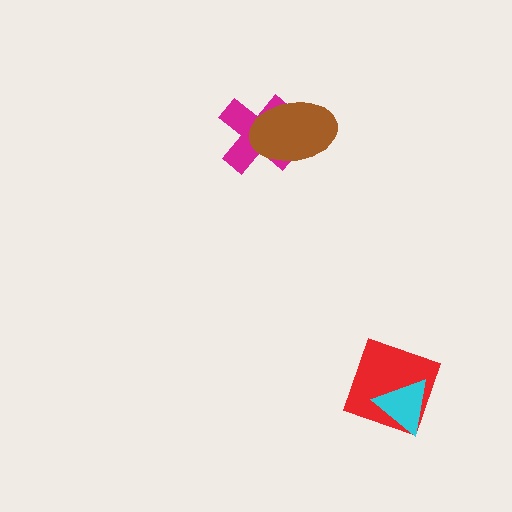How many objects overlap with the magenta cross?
1 object overlaps with the magenta cross.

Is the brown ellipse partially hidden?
No, no other shape covers it.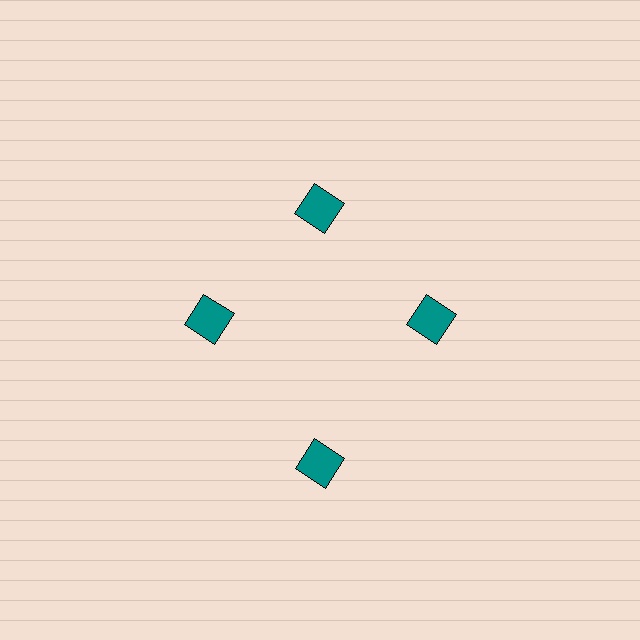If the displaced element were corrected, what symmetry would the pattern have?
It would have 4-fold rotational symmetry — the pattern would map onto itself every 90 degrees.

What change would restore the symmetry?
The symmetry would be restored by moving it inward, back onto the ring so that all 4 squares sit at equal angles and equal distance from the center.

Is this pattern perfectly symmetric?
No. The 4 teal squares are arranged in a ring, but one element near the 6 o'clock position is pushed outward from the center, breaking the 4-fold rotational symmetry.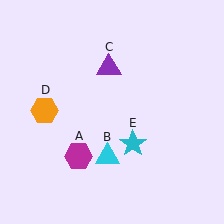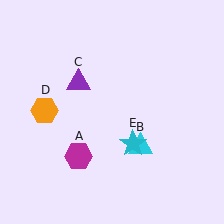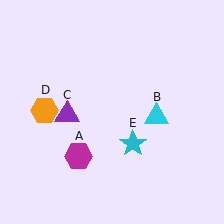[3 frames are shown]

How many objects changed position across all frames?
2 objects changed position: cyan triangle (object B), purple triangle (object C).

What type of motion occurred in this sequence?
The cyan triangle (object B), purple triangle (object C) rotated counterclockwise around the center of the scene.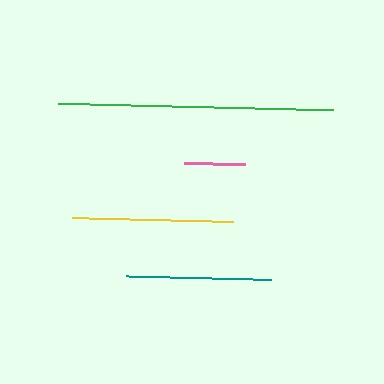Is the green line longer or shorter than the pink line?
The green line is longer than the pink line.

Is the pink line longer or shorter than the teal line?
The teal line is longer than the pink line.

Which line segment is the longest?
The green line is the longest at approximately 275 pixels.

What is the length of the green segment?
The green segment is approximately 275 pixels long.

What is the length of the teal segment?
The teal segment is approximately 144 pixels long.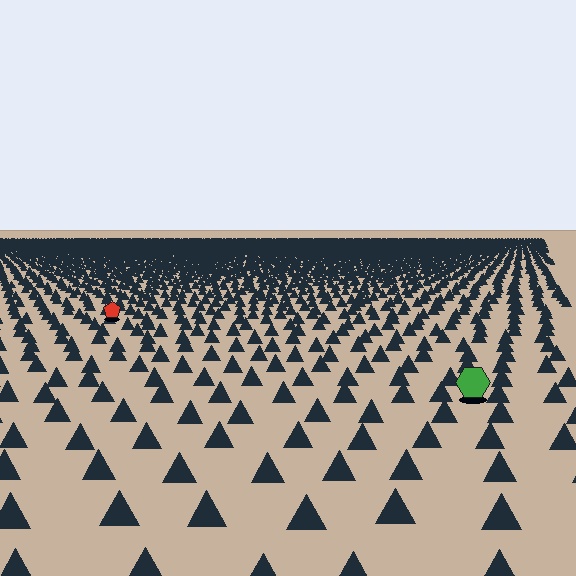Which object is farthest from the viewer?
The red pentagon is farthest from the viewer. It appears smaller and the ground texture around it is denser.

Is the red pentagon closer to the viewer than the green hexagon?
No. The green hexagon is closer — you can tell from the texture gradient: the ground texture is coarser near it.